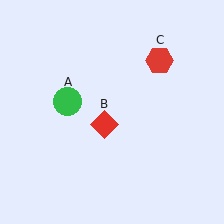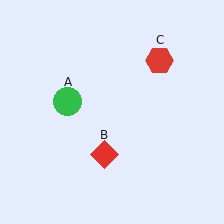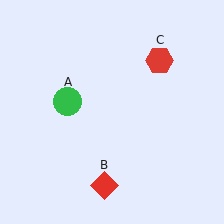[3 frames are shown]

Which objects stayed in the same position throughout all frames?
Green circle (object A) and red hexagon (object C) remained stationary.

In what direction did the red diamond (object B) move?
The red diamond (object B) moved down.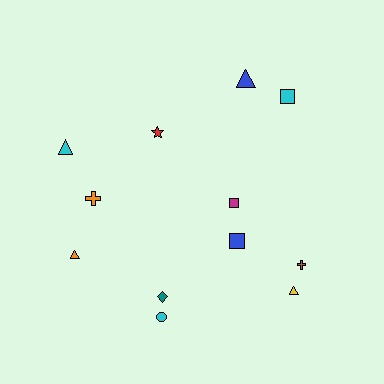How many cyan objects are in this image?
There are 3 cyan objects.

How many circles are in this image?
There is 1 circle.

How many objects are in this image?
There are 12 objects.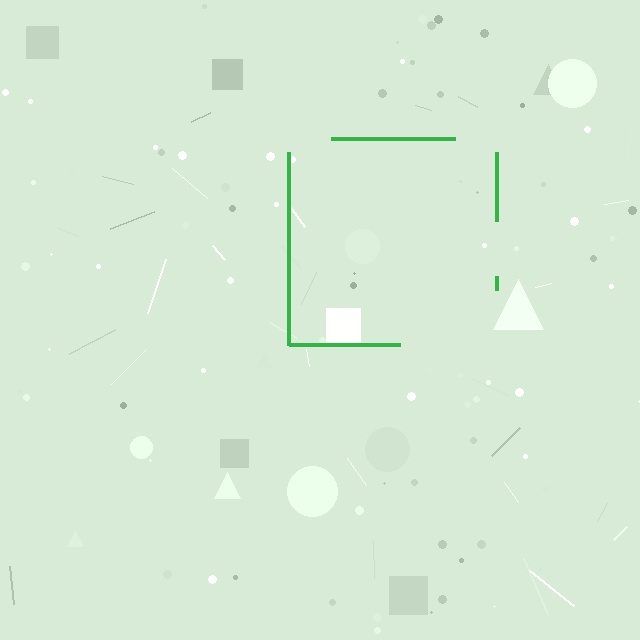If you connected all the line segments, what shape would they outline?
They would outline a square.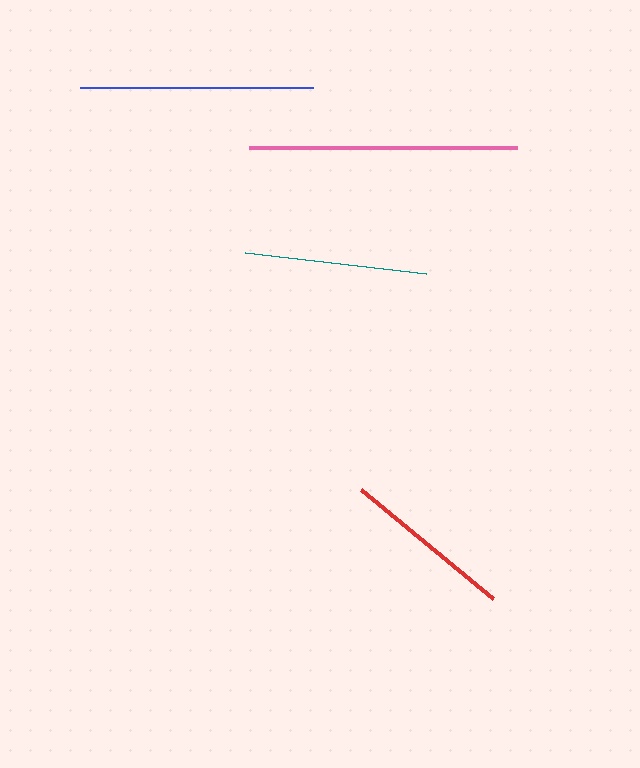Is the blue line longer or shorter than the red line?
The blue line is longer than the red line.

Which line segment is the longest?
The pink line is the longest at approximately 269 pixels.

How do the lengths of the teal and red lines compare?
The teal and red lines are approximately the same length.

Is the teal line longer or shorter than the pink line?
The pink line is longer than the teal line.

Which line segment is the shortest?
The red line is the shortest at approximately 171 pixels.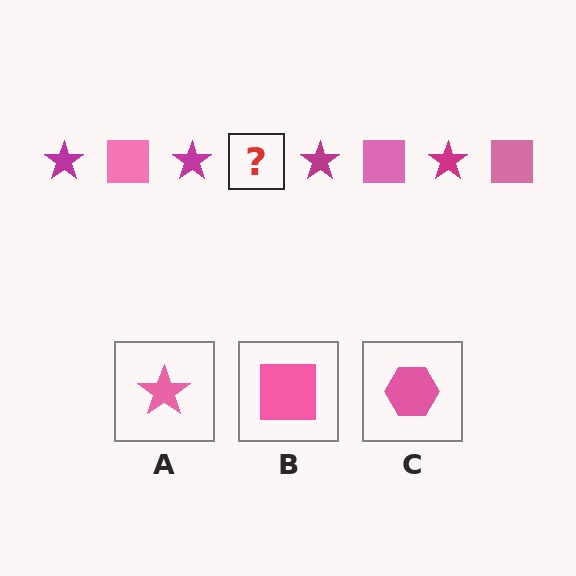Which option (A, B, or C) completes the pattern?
B.